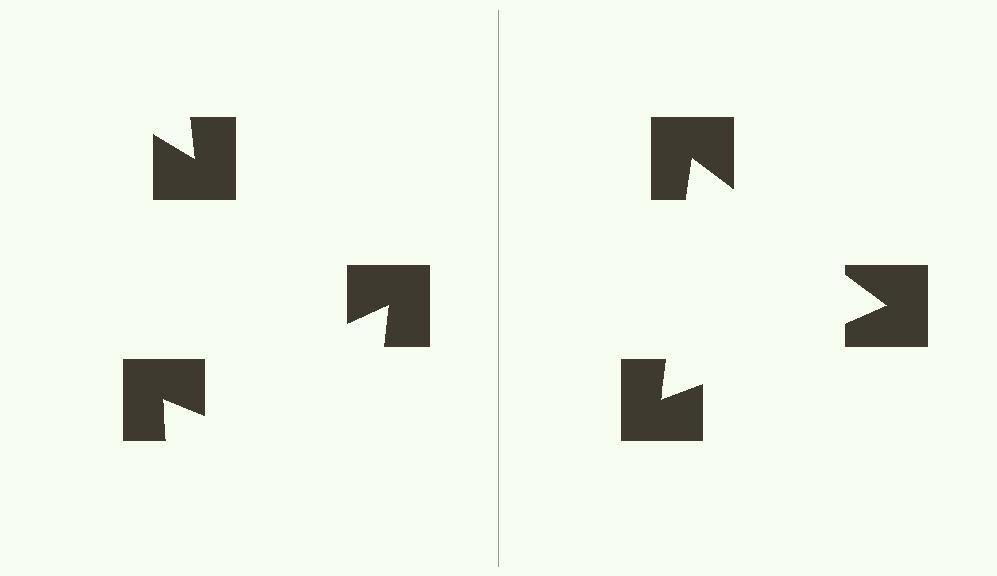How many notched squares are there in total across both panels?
6 — 3 on each side.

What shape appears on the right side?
An illusory triangle.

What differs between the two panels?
The notched squares are positioned identically on both sides; only the wedge orientations differ. On the right they align to a triangle; on the left they are misaligned.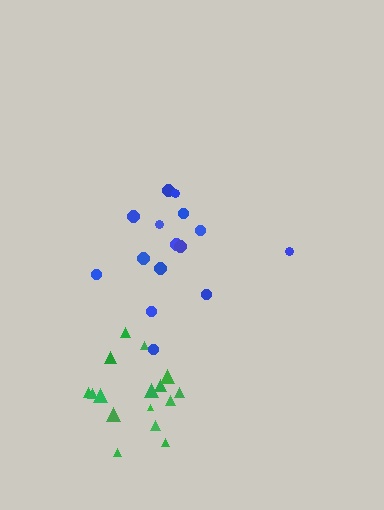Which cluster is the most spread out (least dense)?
Blue.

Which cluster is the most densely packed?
Green.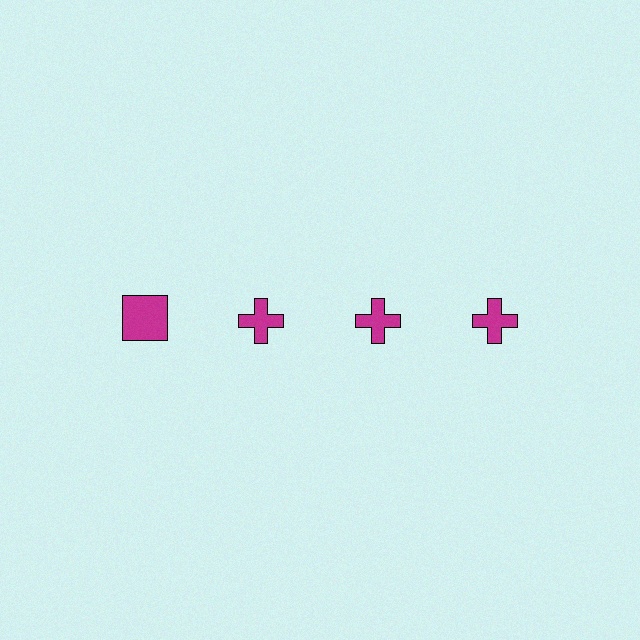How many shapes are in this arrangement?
There are 4 shapes arranged in a grid pattern.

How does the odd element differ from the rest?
It has a different shape: square instead of cross.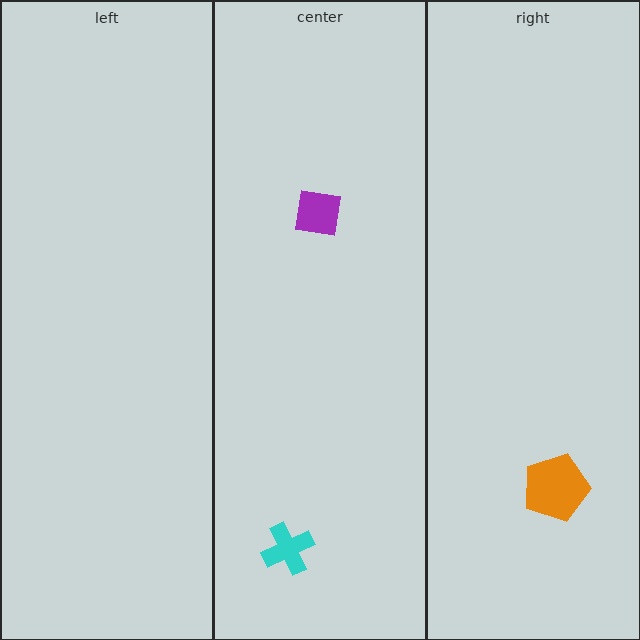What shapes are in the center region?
The purple square, the cyan cross.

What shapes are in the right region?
The orange pentagon.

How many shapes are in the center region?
2.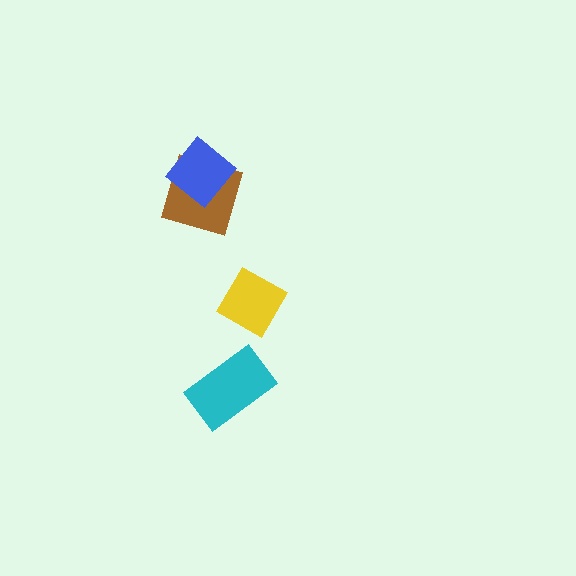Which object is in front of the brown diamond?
The blue diamond is in front of the brown diamond.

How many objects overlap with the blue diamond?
1 object overlaps with the blue diamond.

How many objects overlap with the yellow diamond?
0 objects overlap with the yellow diamond.